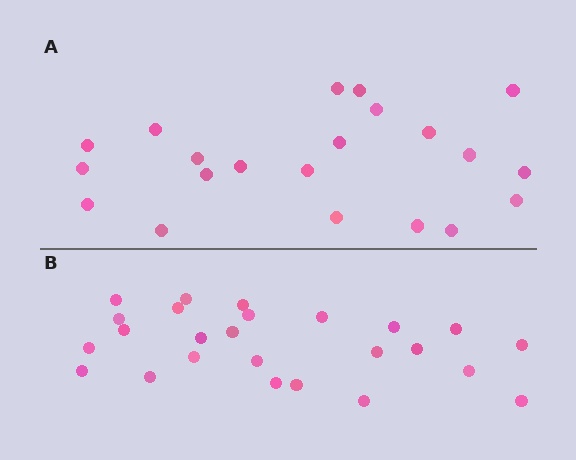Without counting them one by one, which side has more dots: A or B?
Region B (the bottom region) has more dots.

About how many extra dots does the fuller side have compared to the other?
Region B has about 4 more dots than region A.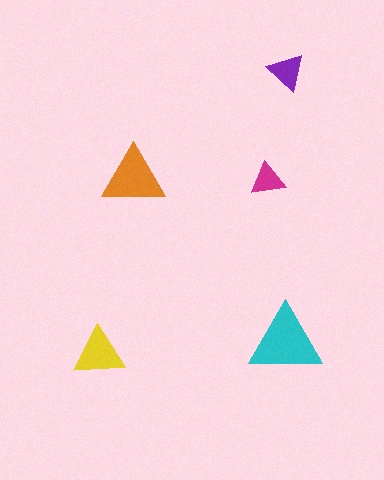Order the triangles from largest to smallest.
the cyan one, the orange one, the yellow one, the purple one, the magenta one.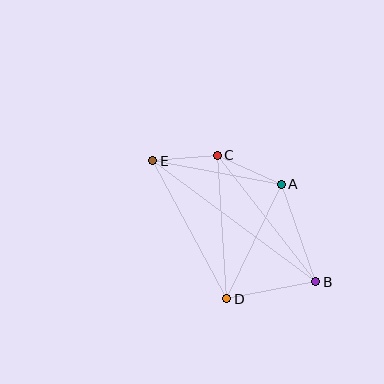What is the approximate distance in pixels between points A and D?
The distance between A and D is approximately 127 pixels.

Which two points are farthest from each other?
Points B and E are farthest from each other.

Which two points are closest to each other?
Points C and E are closest to each other.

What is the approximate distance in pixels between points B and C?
The distance between B and C is approximately 160 pixels.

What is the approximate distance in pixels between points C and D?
The distance between C and D is approximately 144 pixels.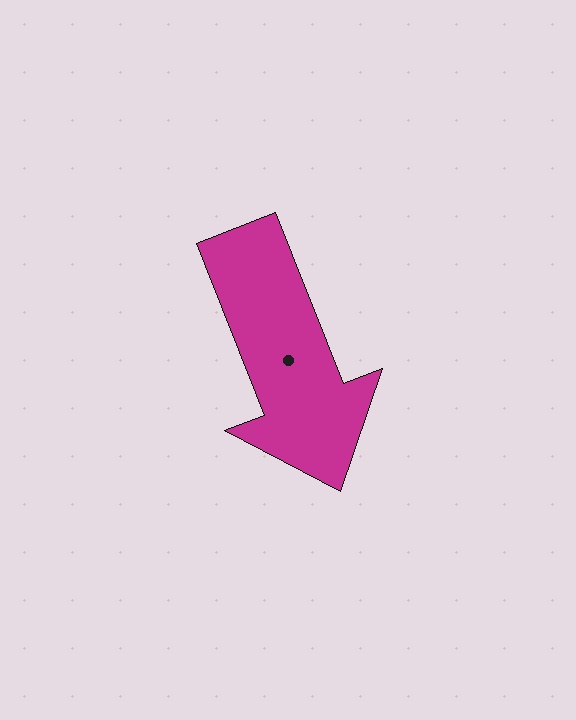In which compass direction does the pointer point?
South.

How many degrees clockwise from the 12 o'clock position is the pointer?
Approximately 158 degrees.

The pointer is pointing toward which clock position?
Roughly 5 o'clock.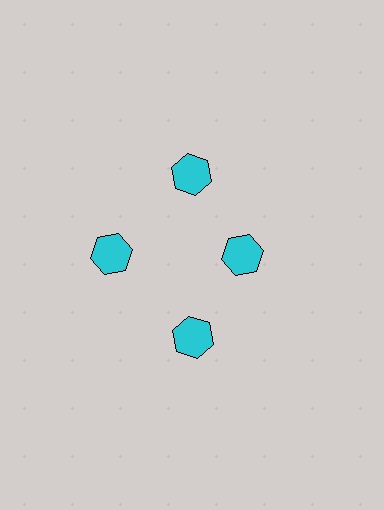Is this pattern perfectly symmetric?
No. The 4 cyan hexagons are arranged in a ring, but one element near the 3 o'clock position is pulled inward toward the center, breaking the 4-fold rotational symmetry.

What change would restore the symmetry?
The symmetry would be restored by moving it outward, back onto the ring so that all 4 hexagons sit at equal angles and equal distance from the center.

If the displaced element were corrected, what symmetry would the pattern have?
It would have 4-fold rotational symmetry — the pattern would map onto itself every 90 degrees.